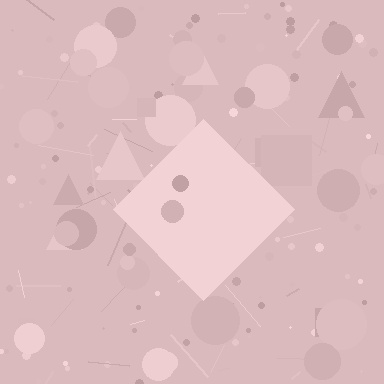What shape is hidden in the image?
A diamond is hidden in the image.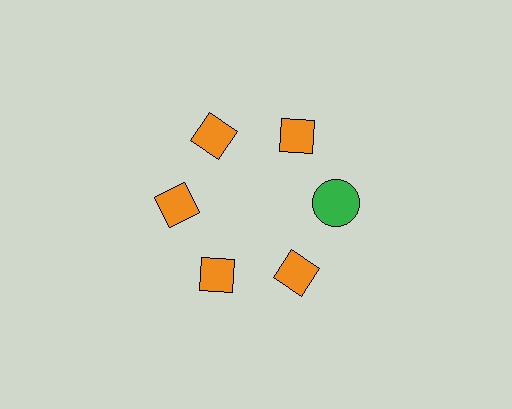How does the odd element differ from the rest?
It differs in both color (green instead of orange) and shape (circle instead of diamond).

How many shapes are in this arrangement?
There are 6 shapes arranged in a ring pattern.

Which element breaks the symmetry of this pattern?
The green circle at roughly the 3 o'clock position breaks the symmetry. All other shapes are orange diamonds.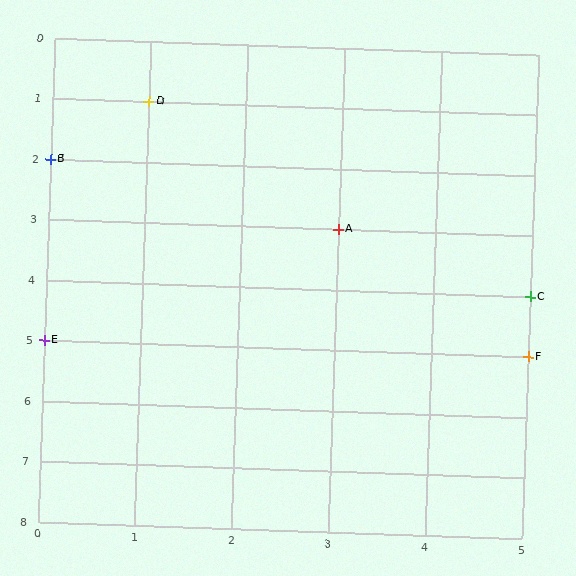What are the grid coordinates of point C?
Point C is at grid coordinates (5, 4).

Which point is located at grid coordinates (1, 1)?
Point D is at (1, 1).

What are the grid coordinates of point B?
Point B is at grid coordinates (0, 2).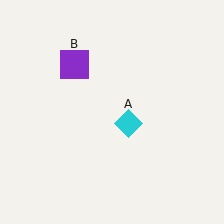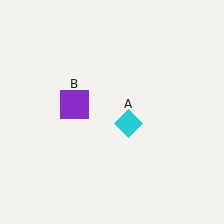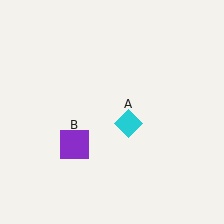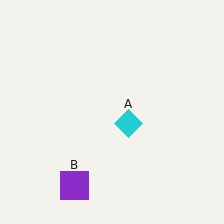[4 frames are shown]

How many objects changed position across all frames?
1 object changed position: purple square (object B).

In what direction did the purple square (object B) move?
The purple square (object B) moved down.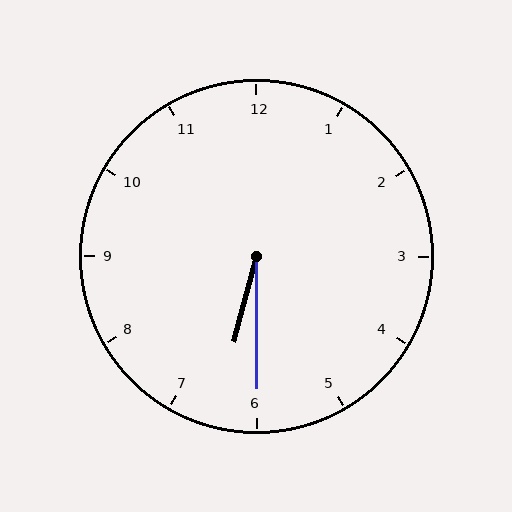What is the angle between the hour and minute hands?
Approximately 15 degrees.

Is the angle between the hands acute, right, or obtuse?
It is acute.